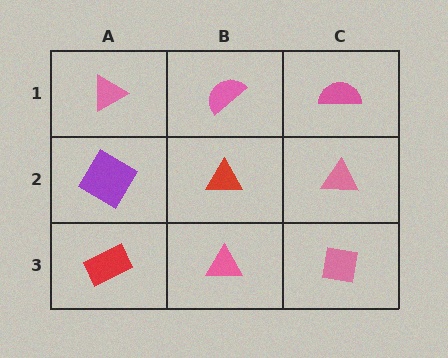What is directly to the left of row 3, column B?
A red rectangle.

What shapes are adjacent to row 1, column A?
A purple diamond (row 2, column A), a pink semicircle (row 1, column B).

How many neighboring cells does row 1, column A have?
2.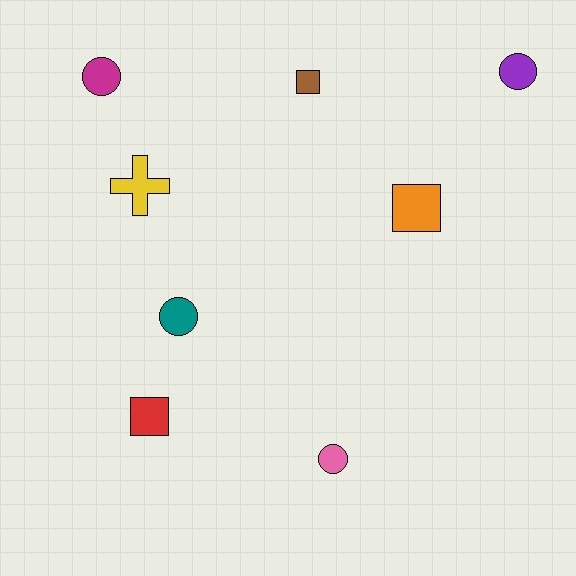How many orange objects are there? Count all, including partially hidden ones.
There is 1 orange object.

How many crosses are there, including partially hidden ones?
There is 1 cross.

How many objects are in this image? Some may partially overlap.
There are 8 objects.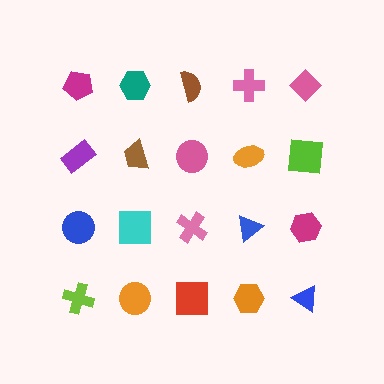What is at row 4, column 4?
An orange hexagon.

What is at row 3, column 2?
A cyan square.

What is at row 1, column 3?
A brown semicircle.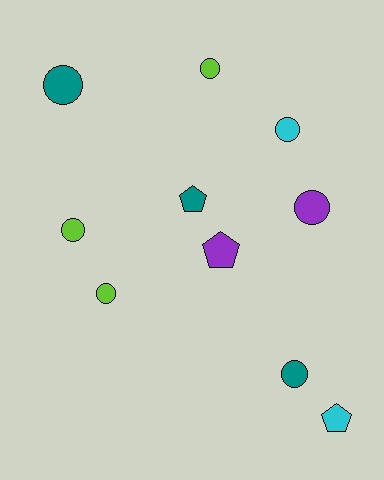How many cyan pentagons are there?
There is 1 cyan pentagon.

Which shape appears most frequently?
Circle, with 7 objects.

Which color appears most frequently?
Lime, with 3 objects.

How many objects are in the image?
There are 10 objects.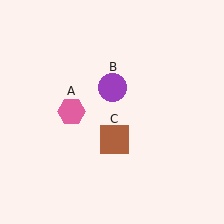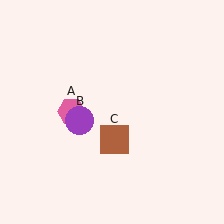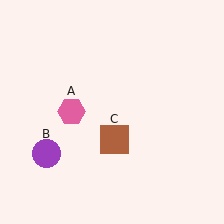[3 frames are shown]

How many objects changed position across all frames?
1 object changed position: purple circle (object B).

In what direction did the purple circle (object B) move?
The purple circle (object B) moved down and to the left.